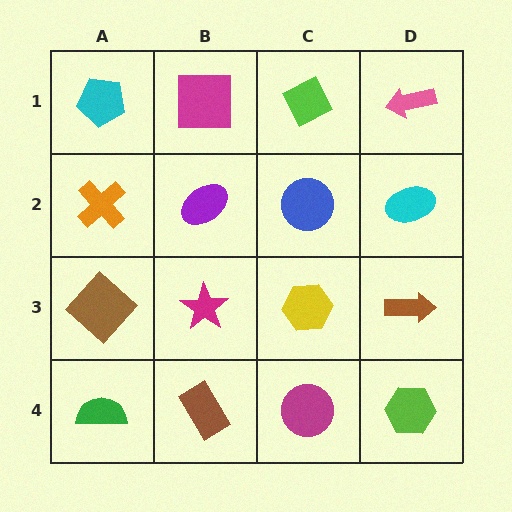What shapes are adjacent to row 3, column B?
A purple ellipse (row 2, column B), a brown rectangle (row 4, column B), a brown diamond (row 3, column A), a yellow hexagon (row 3, column C).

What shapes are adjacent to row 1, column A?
An orange cross (row 2, column A), a magenta square (row 1, column B).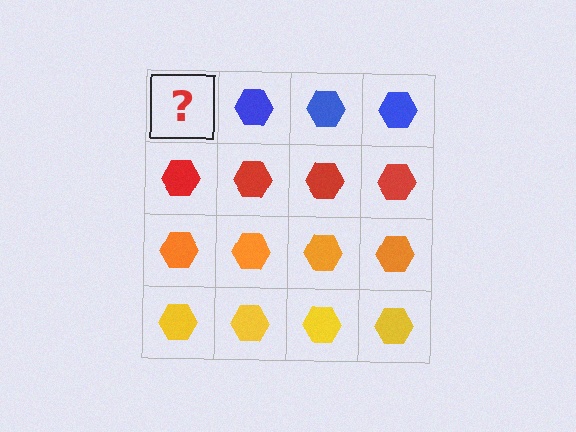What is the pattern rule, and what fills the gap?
The rule is that each row has a consistent color. The gap should be filled with a blue hexagon.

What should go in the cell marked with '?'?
The missing cell should contain a blue hexagon.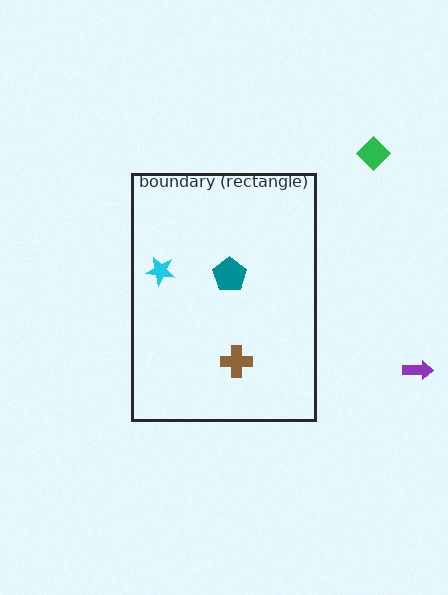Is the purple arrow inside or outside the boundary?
Outside.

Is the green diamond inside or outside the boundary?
Outside.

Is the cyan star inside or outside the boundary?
Inside.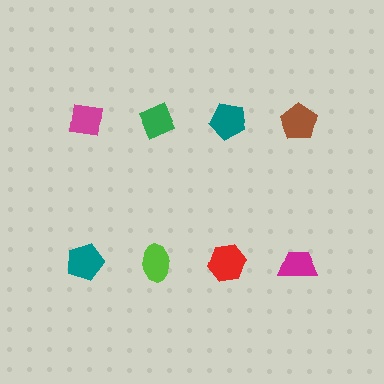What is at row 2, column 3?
A red hexagon.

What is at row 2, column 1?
A teal pentagon.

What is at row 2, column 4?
A magenta trapezoid.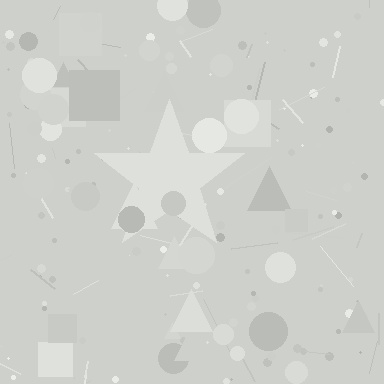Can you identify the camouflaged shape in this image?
The camouflaged shape is a star.